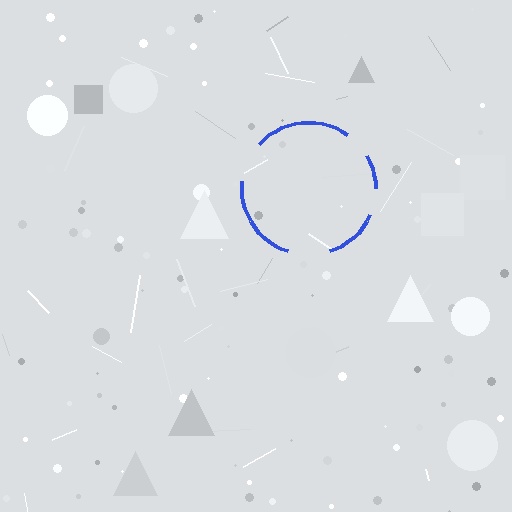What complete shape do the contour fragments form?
The contour fragments form a circle.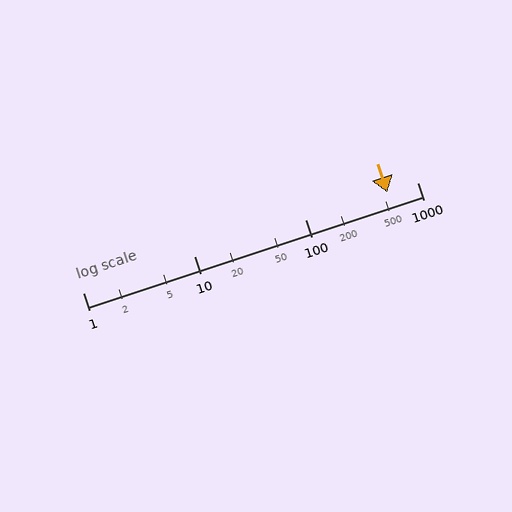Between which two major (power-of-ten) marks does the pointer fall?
The pointer is between 100 and 1000.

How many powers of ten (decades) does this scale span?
The scale spans 3 decades, from 1 to 1000.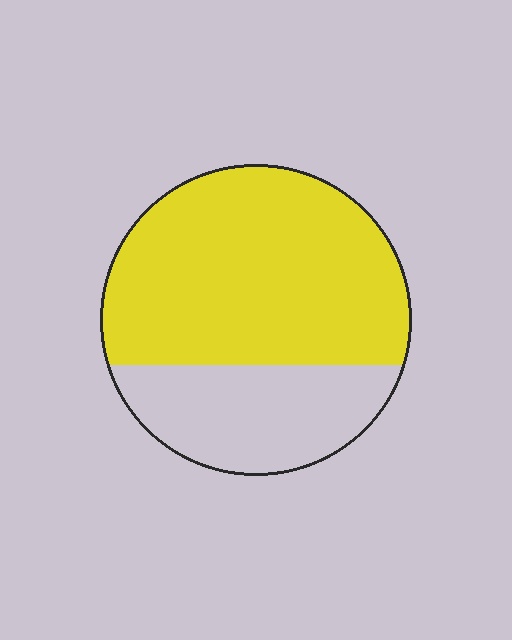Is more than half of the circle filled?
Yes.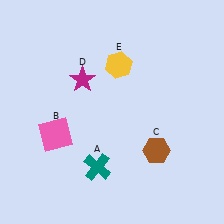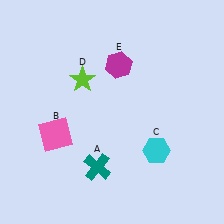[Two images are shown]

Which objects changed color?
C changed from brown to cyan. D changed from magenta to lime. E changed from yellow to magenta.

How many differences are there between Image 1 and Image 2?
There are 3 differences between the two images.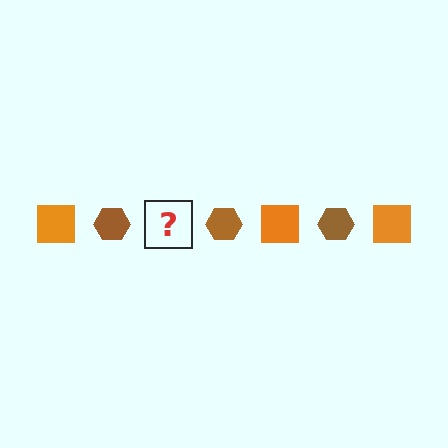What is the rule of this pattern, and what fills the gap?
The rule is that the pattern alternates between orange square and brown hexagon. The gap should be filled with an orange square.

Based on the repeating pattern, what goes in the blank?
The blank should be an orange square.